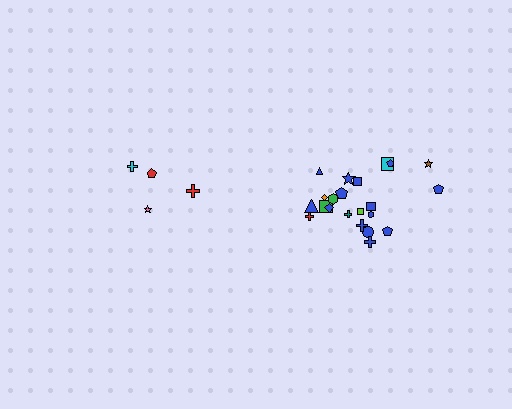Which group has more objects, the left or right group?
The right group.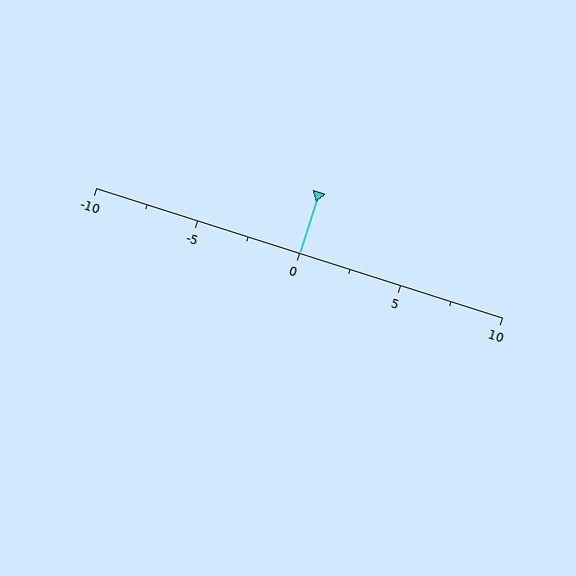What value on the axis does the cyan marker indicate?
The marker indicates approximately 0.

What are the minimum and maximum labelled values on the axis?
The axis runs from -10 to 10.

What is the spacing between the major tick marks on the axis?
The major ticks are spaced 5 apart.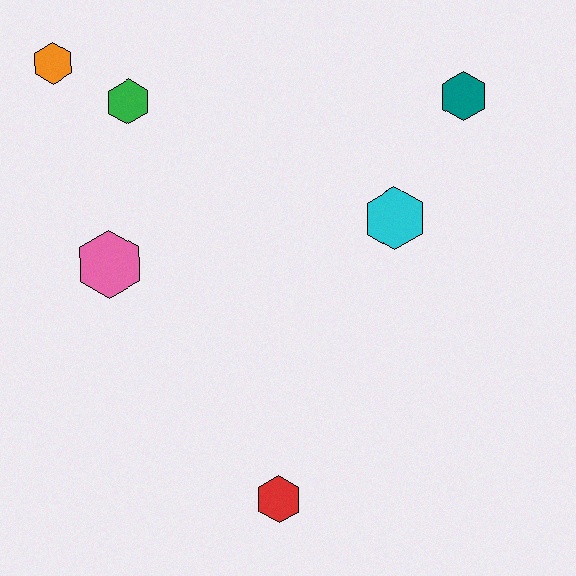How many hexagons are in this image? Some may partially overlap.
There are 6 hexagons.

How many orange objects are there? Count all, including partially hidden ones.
There is 1 orange object.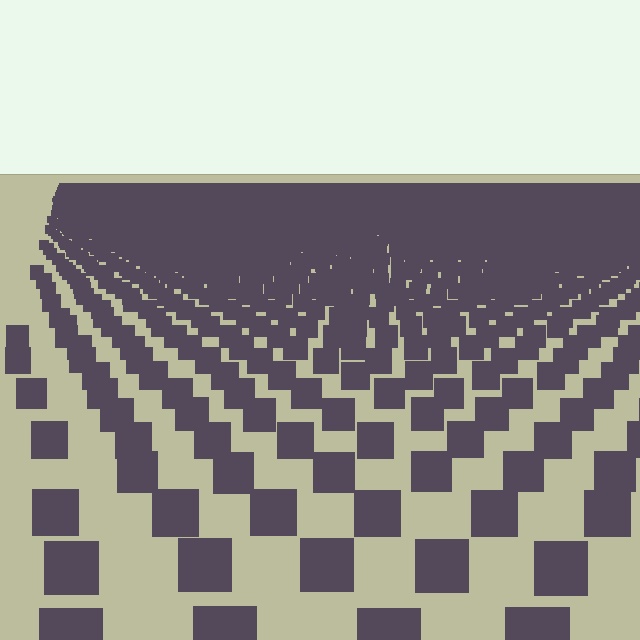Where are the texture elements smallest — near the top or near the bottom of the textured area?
Near the top.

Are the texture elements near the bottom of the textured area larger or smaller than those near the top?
Larger. Near the bottom, elements are closer to the viewer and appear at a bigger on-screen size.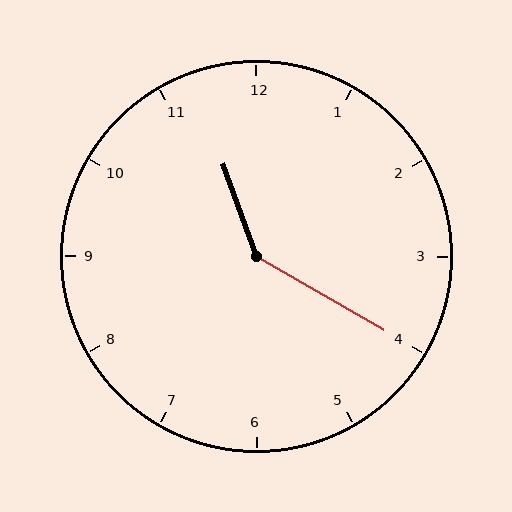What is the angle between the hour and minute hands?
Approximately 140 degrees.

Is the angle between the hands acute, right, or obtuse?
It is obtuse.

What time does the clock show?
11:20.